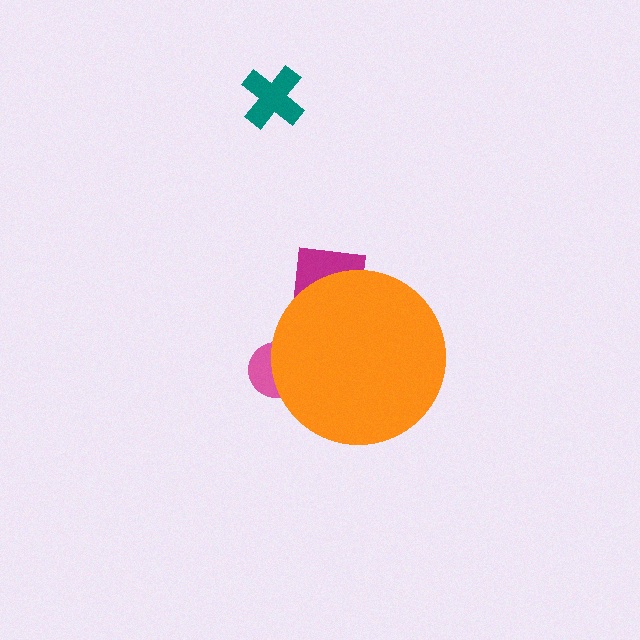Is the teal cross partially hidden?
No, the teal cross is fully visible.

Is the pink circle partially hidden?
Yes, the pink circle is partially hidden behind the orange circle.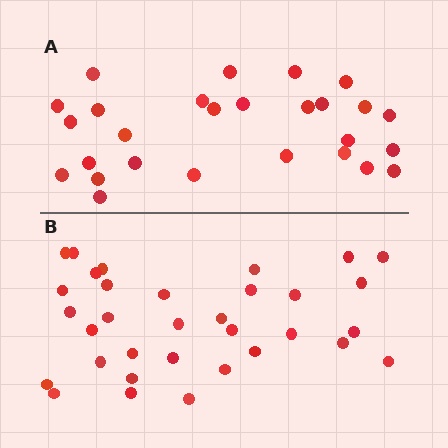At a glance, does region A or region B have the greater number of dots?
Region B (the bottom region) has more dots.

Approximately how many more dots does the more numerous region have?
Region B has about 6 more dots than region A.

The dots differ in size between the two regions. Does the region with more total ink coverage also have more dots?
No. Region A has more total ink coverage because its dots are larger, but region B actually contains more individual dots. Total area can be misleading — the number of items is what matters here.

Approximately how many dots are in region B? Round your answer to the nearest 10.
About 30 dots. (The exact count is 33, which rounds to 30.)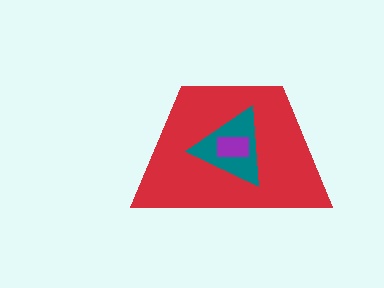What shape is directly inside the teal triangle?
The purple rectangle.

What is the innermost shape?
The purple rectangle.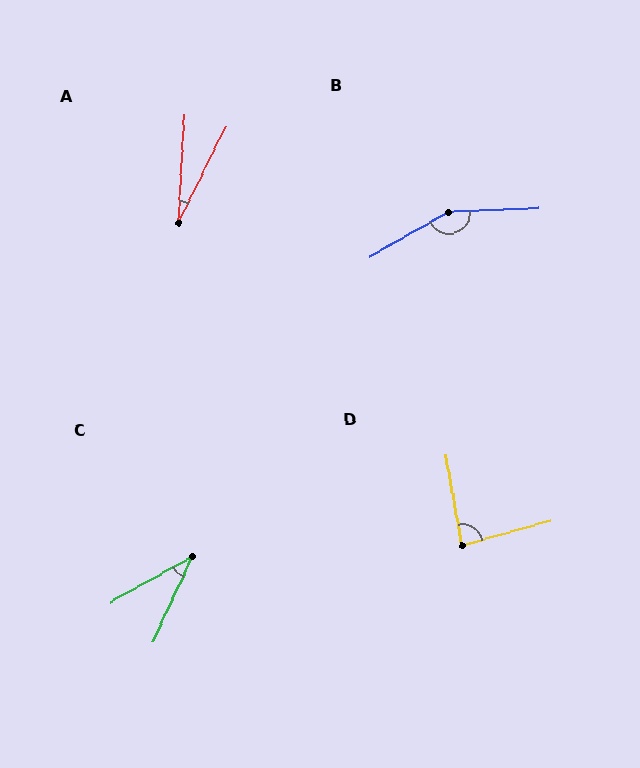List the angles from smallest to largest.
A (23°), C (37°), D (84°), B (153°).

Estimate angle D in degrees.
Approximately 84 degrees.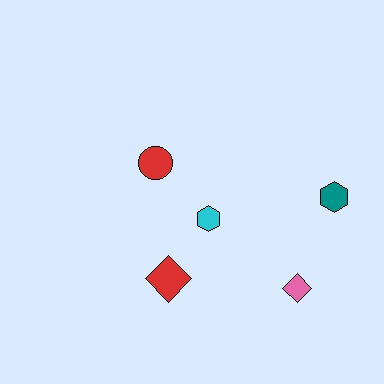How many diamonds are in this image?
There are 2 diamonds.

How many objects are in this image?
There are 5 objects.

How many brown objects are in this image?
There are no brown objects.